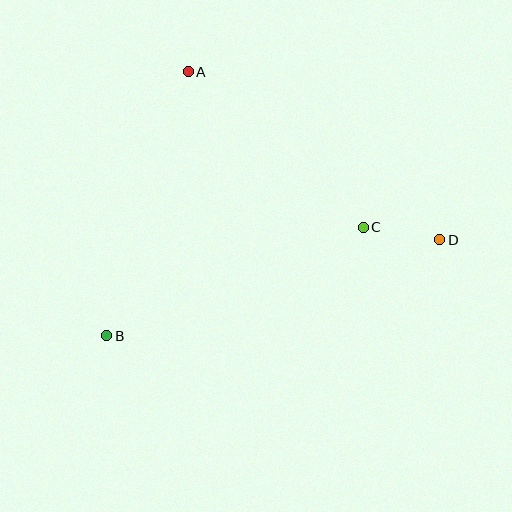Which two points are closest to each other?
Points C and D are closest to each other.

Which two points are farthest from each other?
Points B and D are farthest from each other.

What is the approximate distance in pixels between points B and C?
The distance between B and C is approximately 278 pixels.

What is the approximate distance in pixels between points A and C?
The distance between A and C is approximately 234 pixels.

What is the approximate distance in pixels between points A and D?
The distance between A and D is approximately 303 pixels.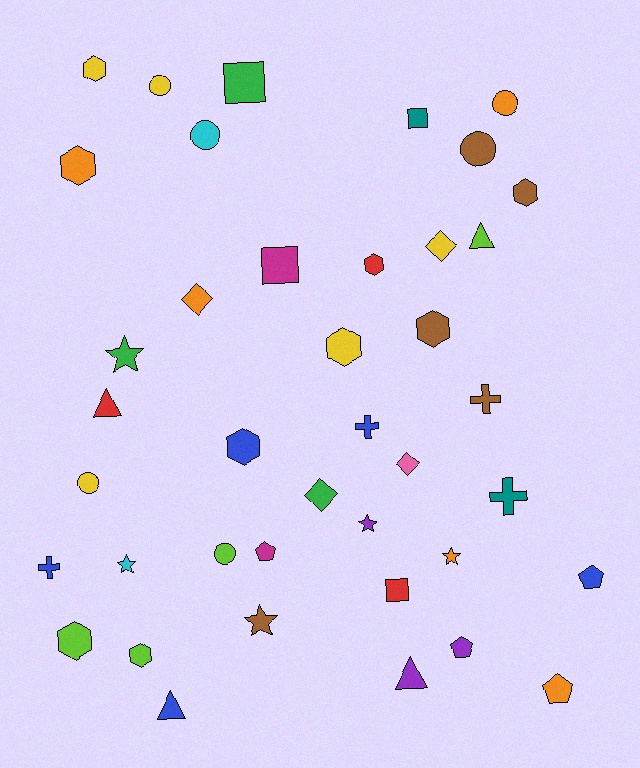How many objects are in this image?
There are 40 objects.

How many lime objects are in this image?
There are 4 lime objects.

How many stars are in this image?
There are 5 stars.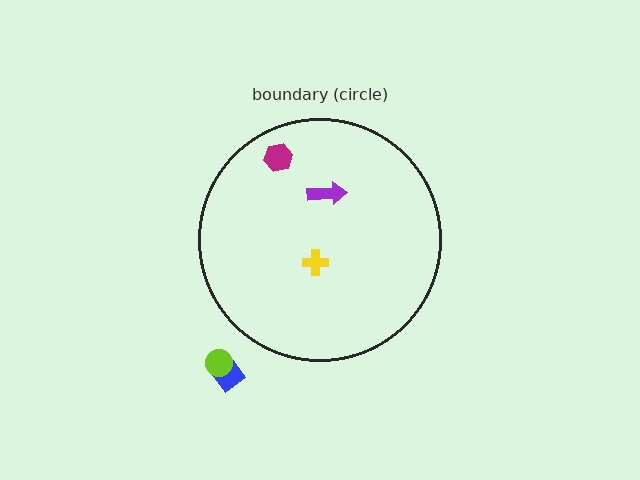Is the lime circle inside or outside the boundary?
Outside.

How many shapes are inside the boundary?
3 inside, 2 outside.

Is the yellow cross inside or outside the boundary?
Inside.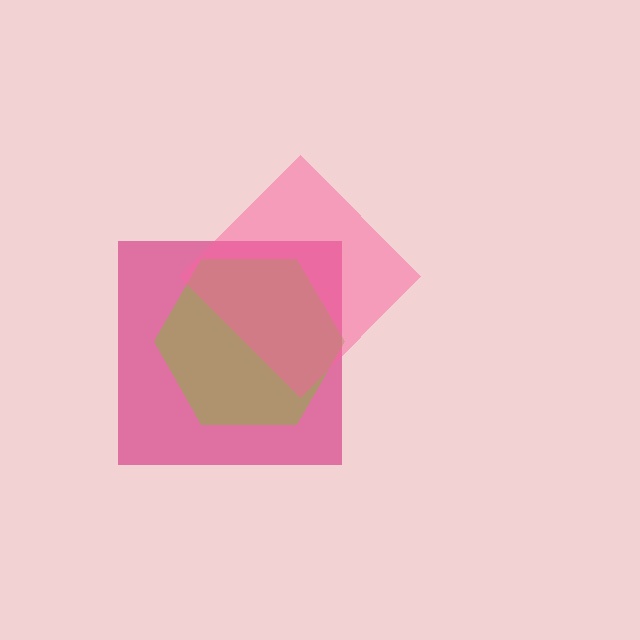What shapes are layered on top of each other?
The layered shapes are: a magenta square, a lime hexagon, a pink diamond.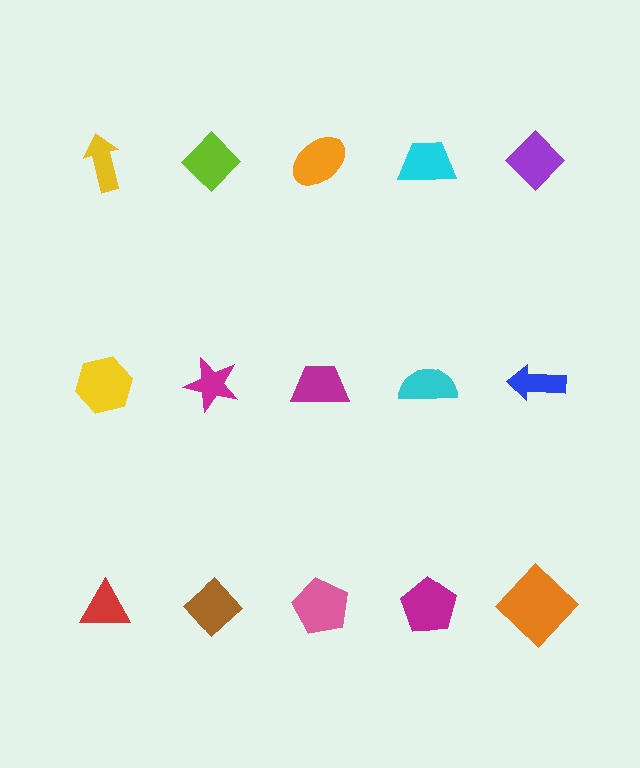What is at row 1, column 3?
An orange ellipse.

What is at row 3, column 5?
An orange diamond.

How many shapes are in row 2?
5 shapes.